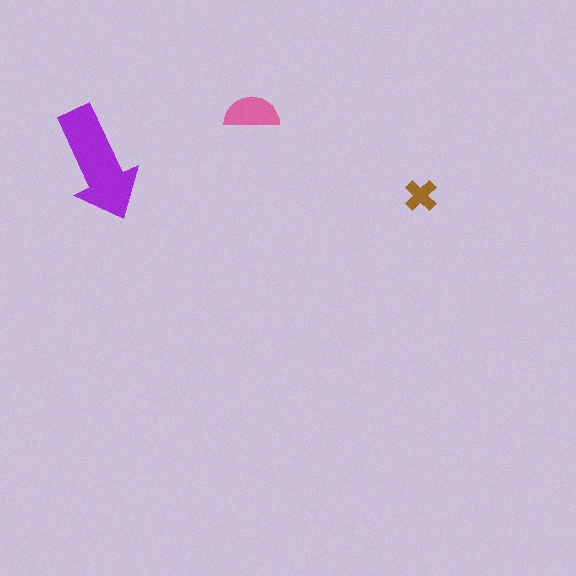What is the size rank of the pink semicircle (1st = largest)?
2nd.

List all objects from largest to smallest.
The purple arrow, the pink semicircle, the brown cross.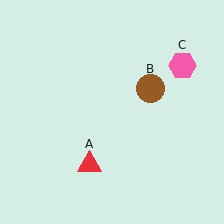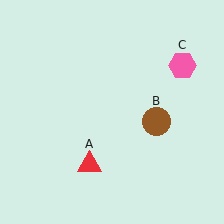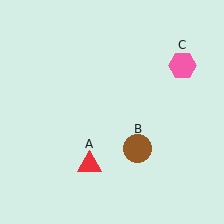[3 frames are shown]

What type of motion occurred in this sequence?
The brown circle (object B) rotated clockwise around the center of the scene.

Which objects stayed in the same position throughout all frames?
Red triangle (object A) and pink hexagon (object C) remained stationary.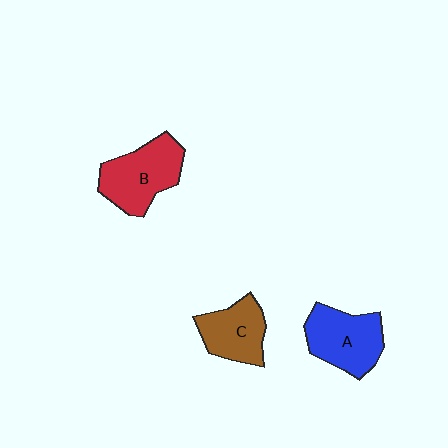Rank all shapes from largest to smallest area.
From largest to smallest: B (red), A (blue), C (brown).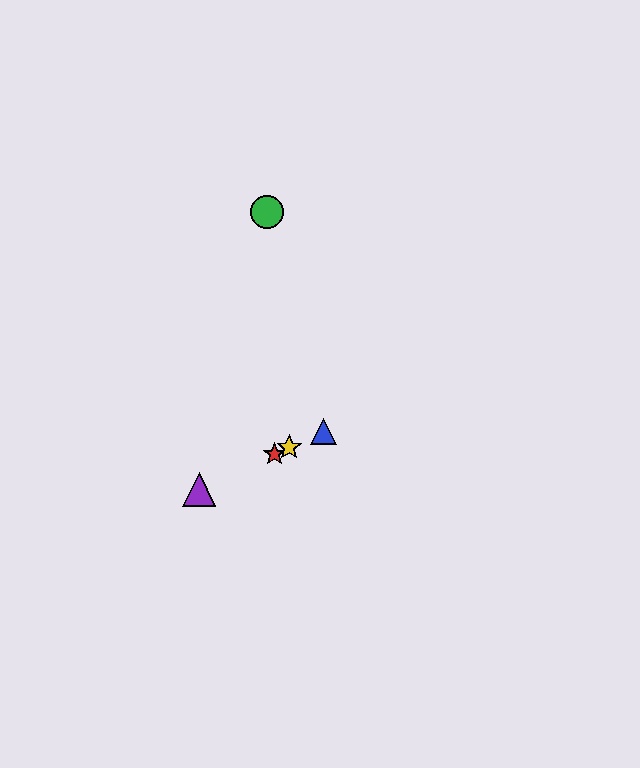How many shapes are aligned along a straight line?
4 shapes (the red star, the blue triangle, the yellow star, the purple triangle) are aligned along a straight line.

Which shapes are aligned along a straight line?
The red star, the blue triangle, the yellow star, the purple triangle are aligned along a straight line.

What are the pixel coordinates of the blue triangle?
The blue triangle is at (323, 431).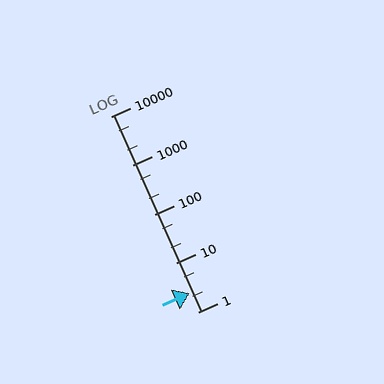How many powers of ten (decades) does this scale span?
The scale spans 4 decades, from 1 to 10000.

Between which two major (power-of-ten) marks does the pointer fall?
The pointer is between 1 and 10.